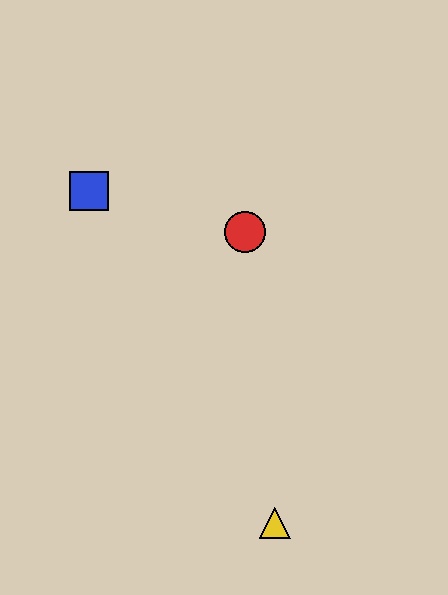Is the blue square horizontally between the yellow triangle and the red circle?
No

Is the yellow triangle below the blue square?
Yes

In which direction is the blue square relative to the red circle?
The blue square is to the left of the red circle.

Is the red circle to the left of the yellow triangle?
Yes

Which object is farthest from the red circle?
The yellow triangle is farthest from the red circle.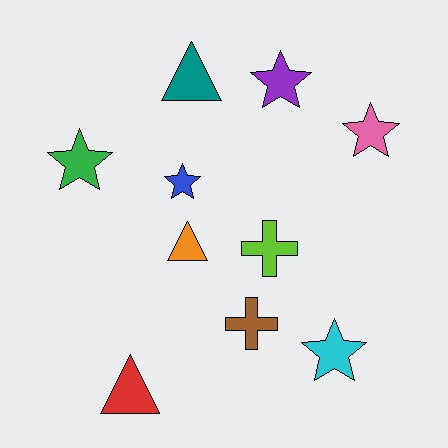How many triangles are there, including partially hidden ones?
There are 3 triangles.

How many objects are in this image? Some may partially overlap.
There are 10 objects.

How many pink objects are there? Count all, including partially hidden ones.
There is 1 pink object.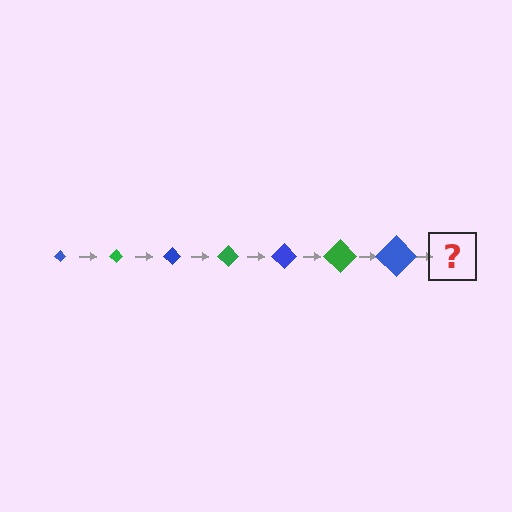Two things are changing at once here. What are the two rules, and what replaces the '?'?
The two rules are that the diamond grows larger each step and the color cycles through blue and green. The '?' should be a green diamond, larger than the previous one.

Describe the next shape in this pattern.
It should be a green diamond, larger than the previous one.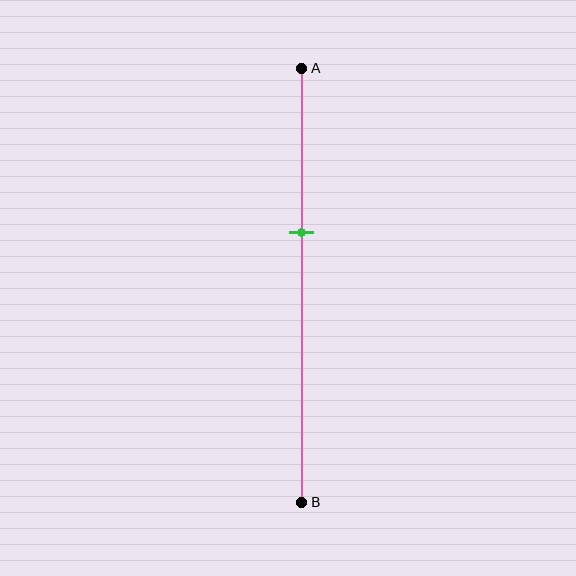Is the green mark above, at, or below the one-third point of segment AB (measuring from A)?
The green mark is below the one-third point of segment AB.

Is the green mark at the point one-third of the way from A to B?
No, the mark is at about 40% from A, not at the 33% one-third point.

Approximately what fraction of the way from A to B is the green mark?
The green mark is approximately 40% of the way from A to B.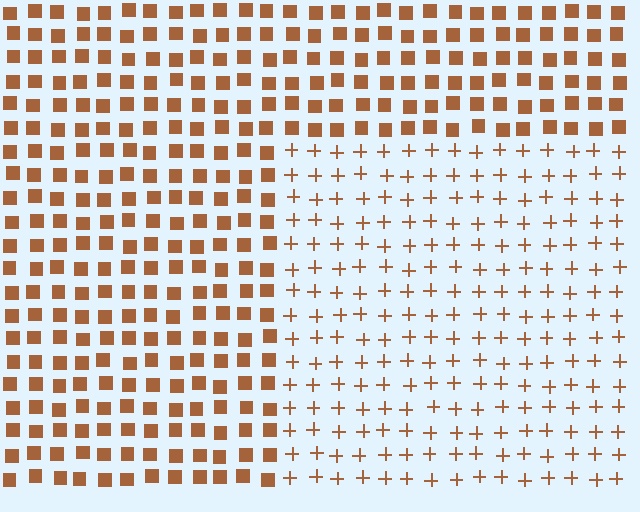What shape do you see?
I see a rectangle.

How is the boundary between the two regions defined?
The boundary is defined by a change in element shape: plus signs inside vs. squares outside. All elements share the same color and spacing.